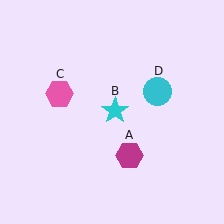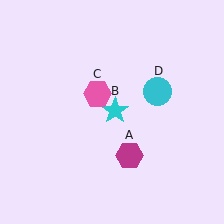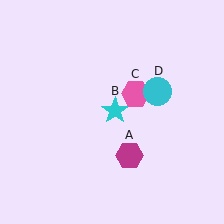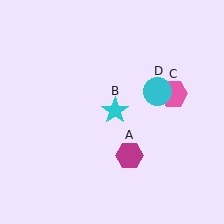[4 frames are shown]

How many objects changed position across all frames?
1 object changed position: pink hexagon (object C).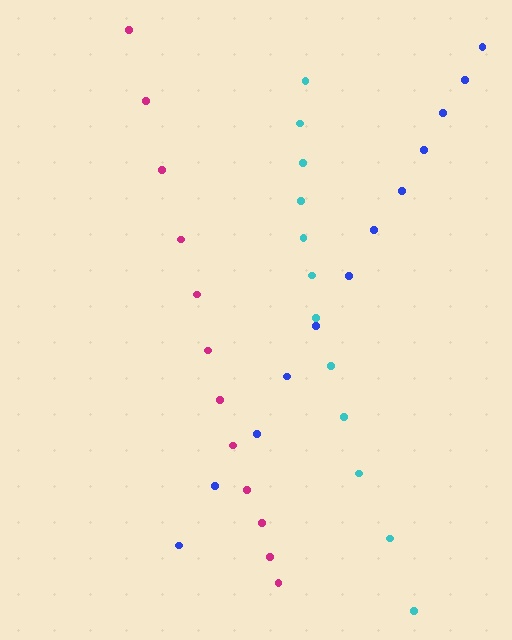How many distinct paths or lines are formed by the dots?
There are 3 distinct paths.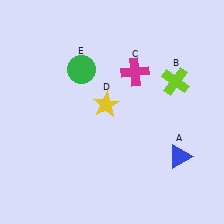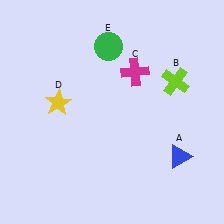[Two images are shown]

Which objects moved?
The objects that moved are: the yellow star (D), the green circle (E).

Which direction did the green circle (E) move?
The green circle (E) moved right.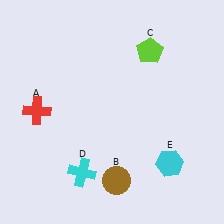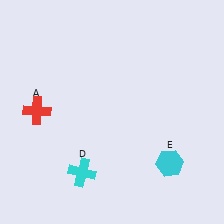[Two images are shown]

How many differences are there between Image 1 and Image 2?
There are 2 differences between the two images.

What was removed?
The brown circle (B), the lime pentagon (C) were removed in Image 2.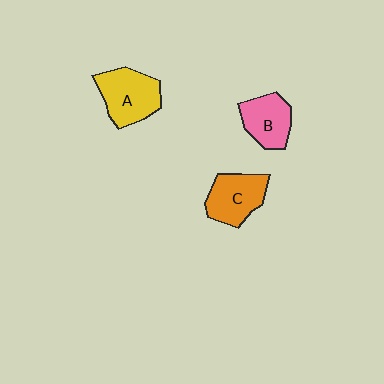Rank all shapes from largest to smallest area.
From largest to smallest: A (yellow), C (orange), B (pink).